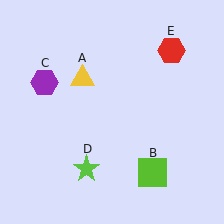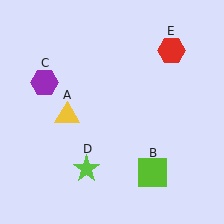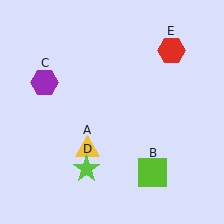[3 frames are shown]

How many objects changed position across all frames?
1 object changed position: yellow triangle (object A).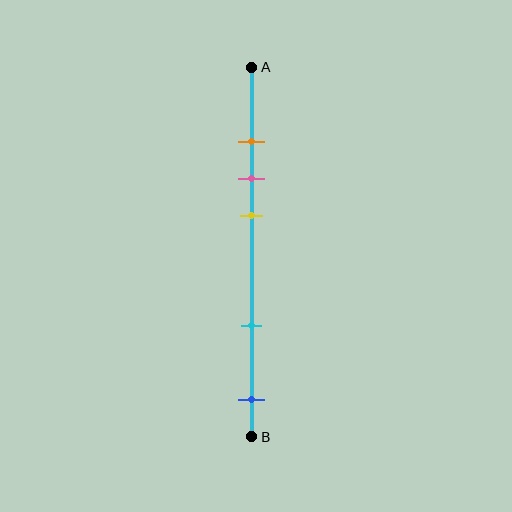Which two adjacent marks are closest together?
The orange and pink marks are the closest adjacent pair.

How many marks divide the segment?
There are 5 marks dividing the segment.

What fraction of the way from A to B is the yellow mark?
The yellow mark is approximately 40% (0.4) of the way from A to B.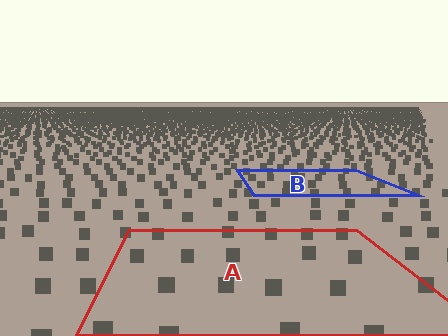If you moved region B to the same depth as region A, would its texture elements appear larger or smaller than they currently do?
They would appear larger. At a closer depth, the same texture elements are projected at a bigger on-screen size.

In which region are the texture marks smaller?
The texture marks are smaller in region B, because it is farther away.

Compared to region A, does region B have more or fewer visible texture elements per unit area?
Region B has more texture elements per unit area — they are packed more densely because it is farther away.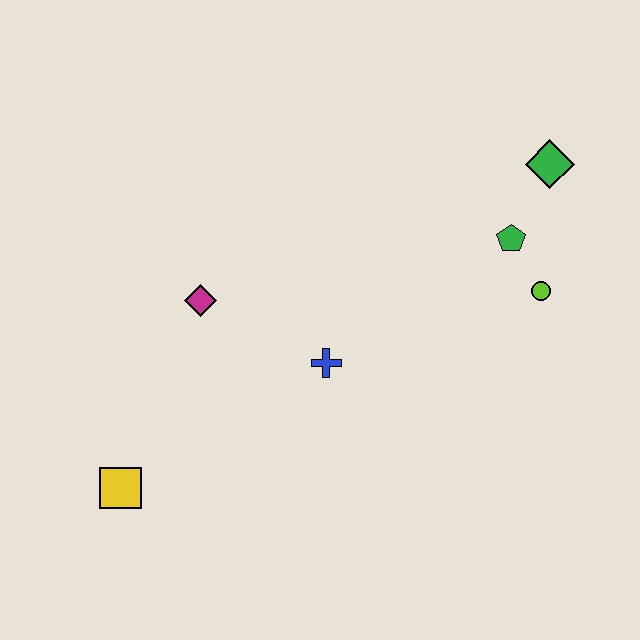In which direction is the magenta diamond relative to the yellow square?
The magenta diamond is above the yellow square.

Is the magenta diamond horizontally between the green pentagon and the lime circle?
No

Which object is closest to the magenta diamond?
The blue cross is closest to the magenta diamond.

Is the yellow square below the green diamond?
Yes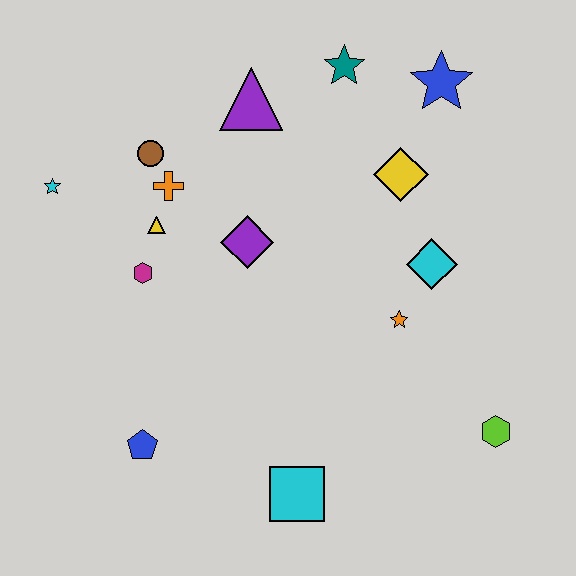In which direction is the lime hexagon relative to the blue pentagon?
The lime hexagon is to the right of the blue pentagon.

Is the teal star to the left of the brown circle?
No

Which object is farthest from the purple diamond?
The lime hexagon is farthest from the purple diamond.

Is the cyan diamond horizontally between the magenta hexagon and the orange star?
No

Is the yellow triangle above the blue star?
No